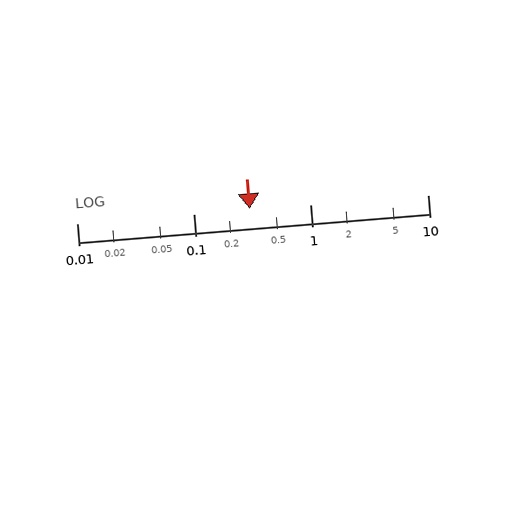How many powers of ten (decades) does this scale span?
The scale spans 3 decades, from 0.01 to 10.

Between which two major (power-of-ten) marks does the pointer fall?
The pointer is between 0.1 and 1.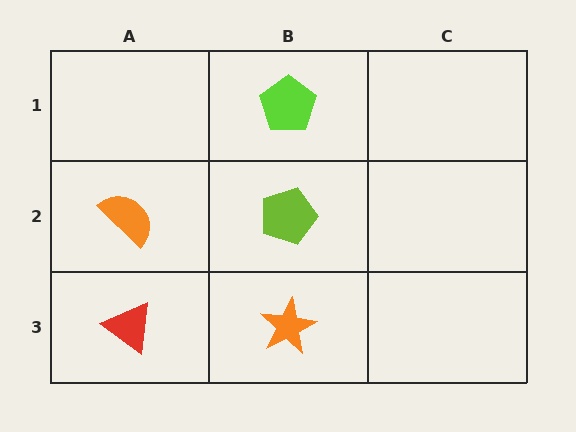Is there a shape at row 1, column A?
No, that cell is empty.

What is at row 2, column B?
A lime pentagon.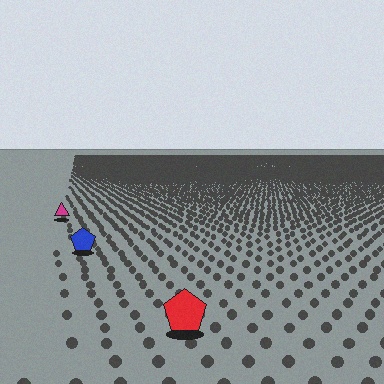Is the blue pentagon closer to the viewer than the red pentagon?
No. The red pentagon is closer — you can tell from the texture gradient: the ground texture is coarser near it.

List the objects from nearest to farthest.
From nearest to farthest: the red pentagon, the blue pentagon, the magenta triangle.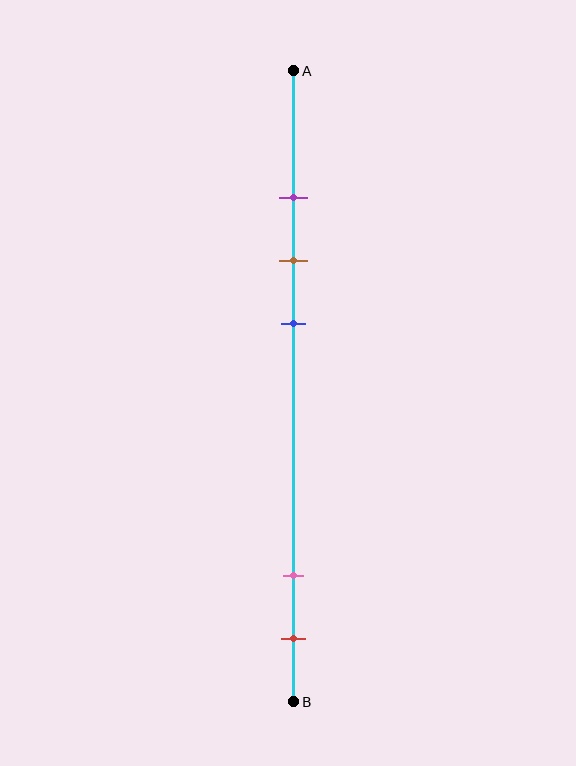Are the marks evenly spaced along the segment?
No, the marks are not evenly spaced.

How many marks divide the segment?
There are 5 marks dividing the segment.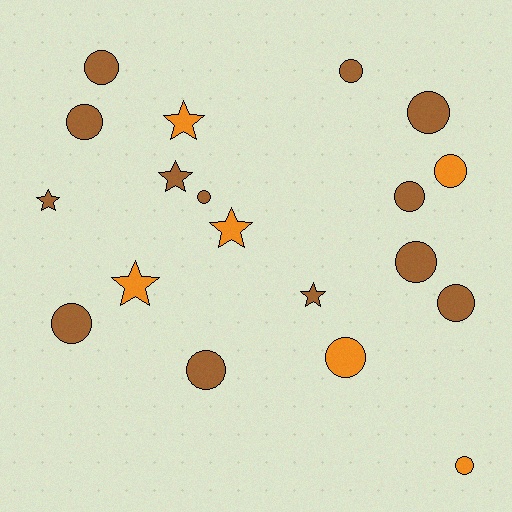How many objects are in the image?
There are 19 objects.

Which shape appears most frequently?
Circle, with 13 objects.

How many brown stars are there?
There are 3 brown stars.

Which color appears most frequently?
Brown, with 13 objects.